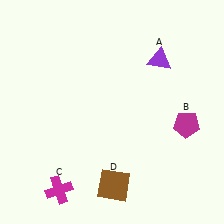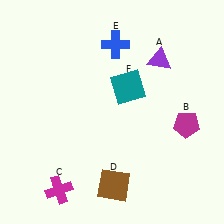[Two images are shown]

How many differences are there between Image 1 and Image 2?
There are 2 differences between the two images.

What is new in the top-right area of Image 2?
A teal square (F) was added in the top-right area of Image 2.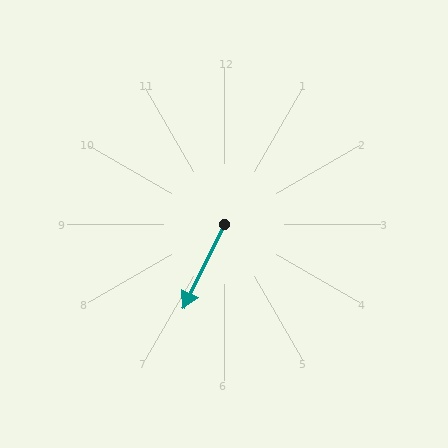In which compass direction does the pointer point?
Southwest.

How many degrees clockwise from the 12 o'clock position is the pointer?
Approximately 206 degrees.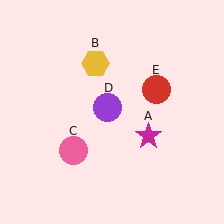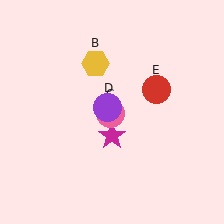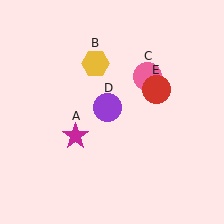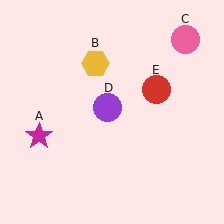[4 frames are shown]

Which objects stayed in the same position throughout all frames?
Yellow hexagon (object B) and purple circle (object D) and red circle (object E) remained stationary.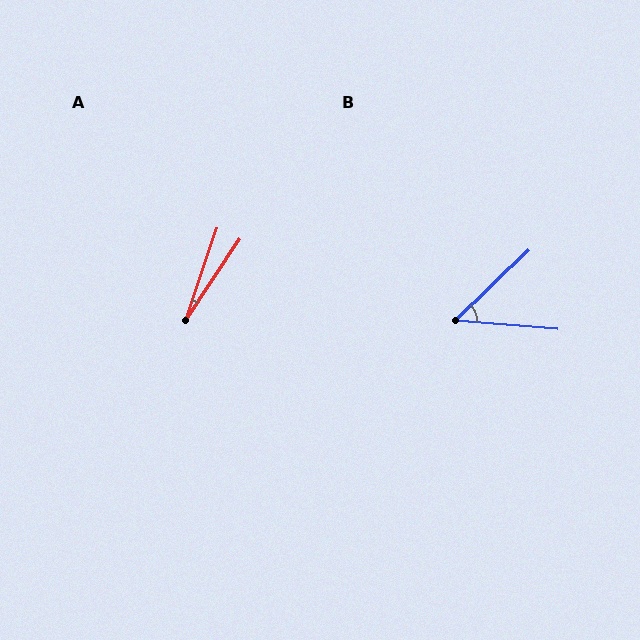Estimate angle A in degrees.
Approximately 15 degrees.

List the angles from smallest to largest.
A (15°), B (49°).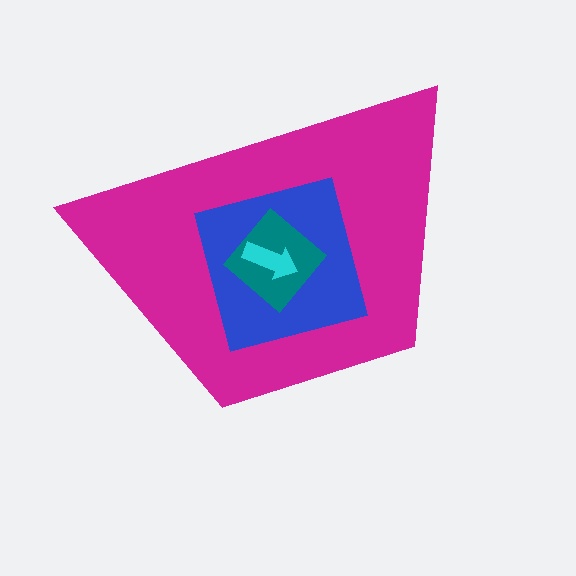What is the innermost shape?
The cyan arrow.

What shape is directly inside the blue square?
The teal diamond.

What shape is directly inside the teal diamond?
The cyan arrow.